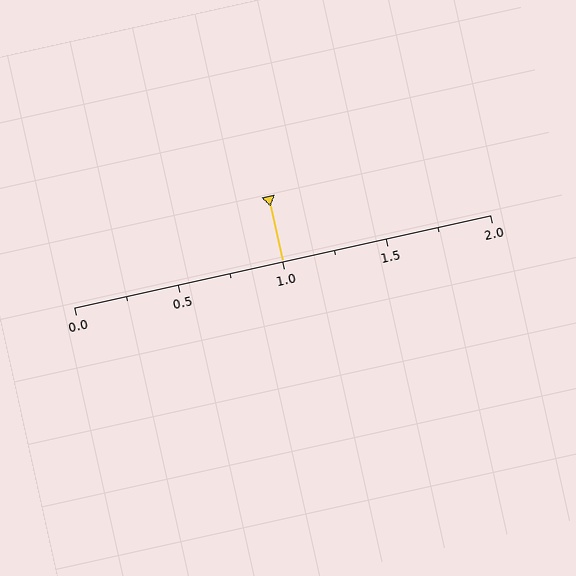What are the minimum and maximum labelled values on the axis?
The axis runs from 0.0 to 2.0.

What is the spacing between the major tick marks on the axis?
The major ticks are spaced 0.5 apart.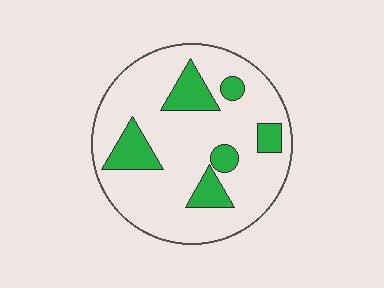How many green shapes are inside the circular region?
6.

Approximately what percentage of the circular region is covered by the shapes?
Approximately 20%.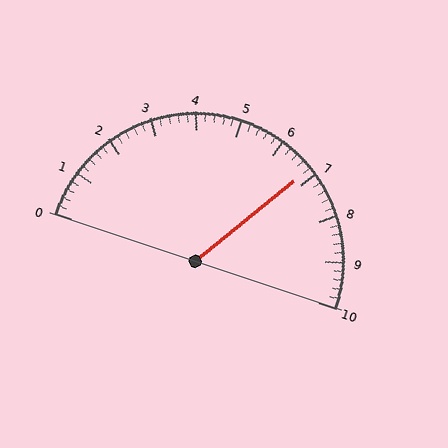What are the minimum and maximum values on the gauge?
The gauge ranges from 0 to 10.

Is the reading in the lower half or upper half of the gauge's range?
The reading is in the upper half of the range (0 to 10).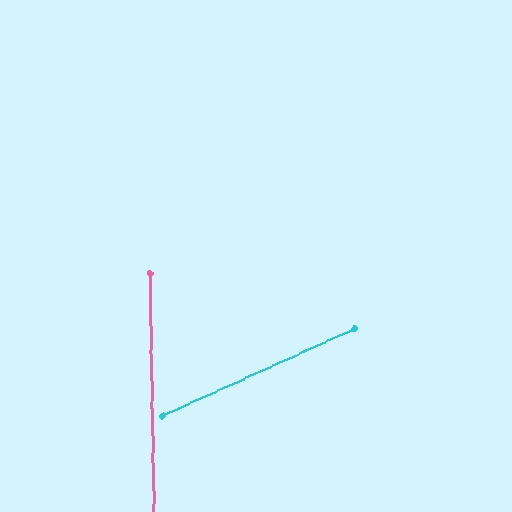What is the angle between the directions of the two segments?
Approximately 67 degrees.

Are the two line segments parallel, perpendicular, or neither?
Neither parallel nor perpendicular — they differ by about 67°.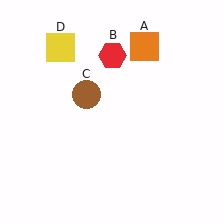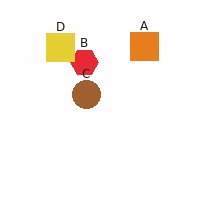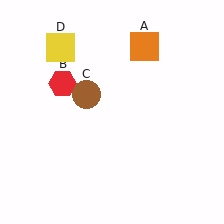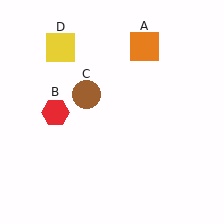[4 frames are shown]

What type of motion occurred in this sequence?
The red hexagon (object B) rotated counterclockwise around the center of the scene.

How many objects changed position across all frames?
1 object changed position: red hexagon (object B).